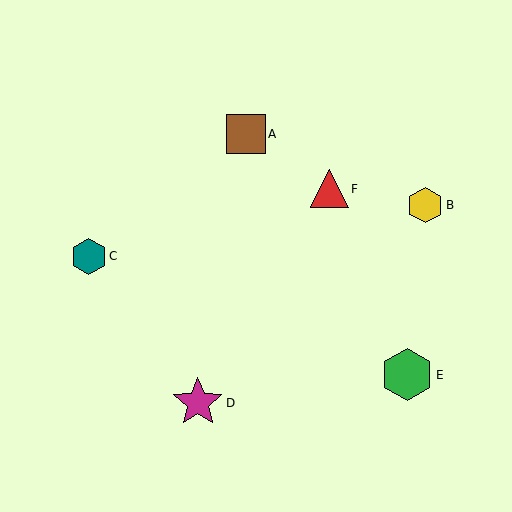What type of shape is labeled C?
Shape C is a teal hexagon.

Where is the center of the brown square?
The center of the brown square is at (246, 134).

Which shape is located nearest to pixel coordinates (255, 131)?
The brown square (labeled A) at (246, 134) is nearest to that location.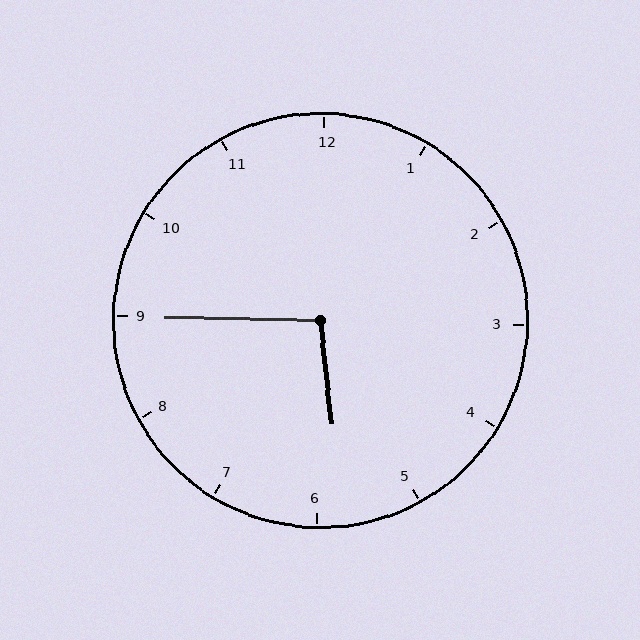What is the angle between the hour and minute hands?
Approximately 98 degrees.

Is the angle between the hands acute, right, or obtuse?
It is obtuse.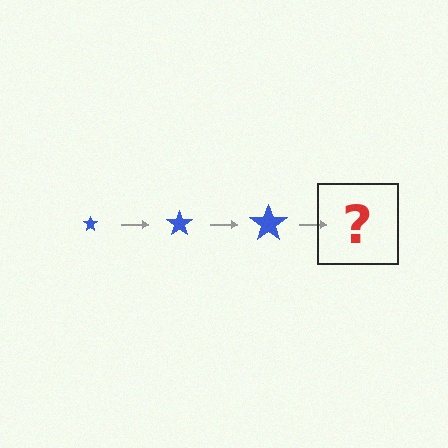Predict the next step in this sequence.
The next step is a blue star, larger than the previous one.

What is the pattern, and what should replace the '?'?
The pattern is that the star gets progressively larger each step. The '?' should be a blue star, larger than the previous one.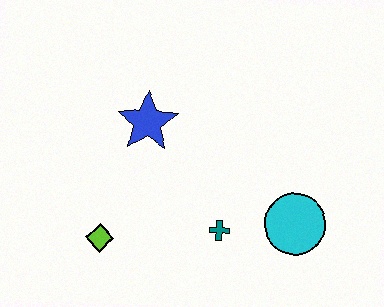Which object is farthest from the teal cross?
The blue star is farthest from the teal cross.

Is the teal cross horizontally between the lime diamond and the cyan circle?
Yes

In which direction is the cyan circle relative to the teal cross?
The cyan circle is to the right of the teal cross.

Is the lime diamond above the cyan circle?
No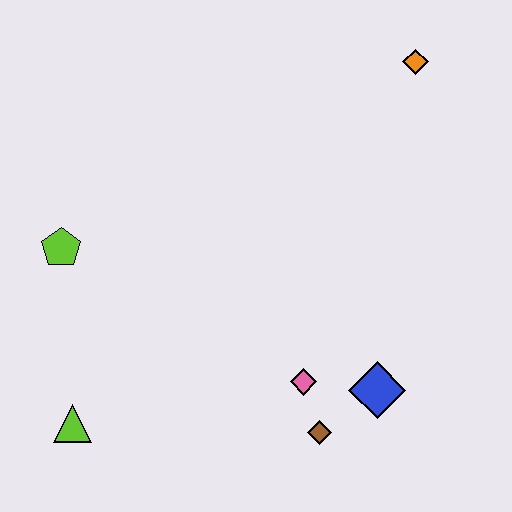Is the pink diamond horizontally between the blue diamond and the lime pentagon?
Yes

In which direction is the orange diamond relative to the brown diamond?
The orange diamond is above the brown diamond.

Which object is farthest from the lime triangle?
The orange diamond is farthest from the lime triangle.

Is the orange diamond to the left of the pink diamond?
No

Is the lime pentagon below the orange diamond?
Yes